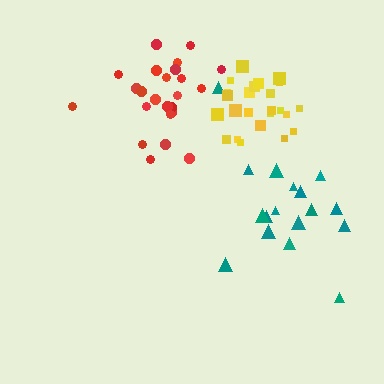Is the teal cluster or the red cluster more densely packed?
Red.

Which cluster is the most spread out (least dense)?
Teal.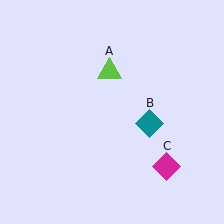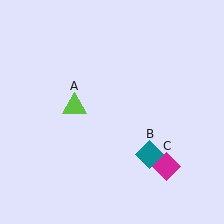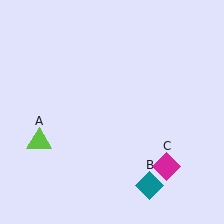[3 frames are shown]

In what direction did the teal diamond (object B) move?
The teal diamond (object B) moved down.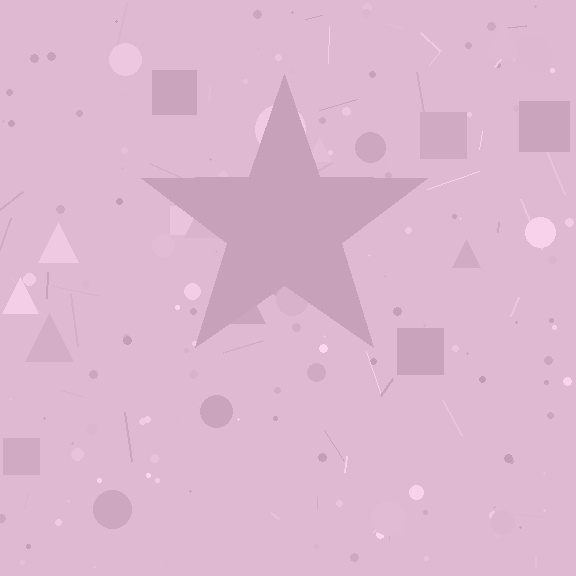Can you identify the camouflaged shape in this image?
The camouflaged shape is a star.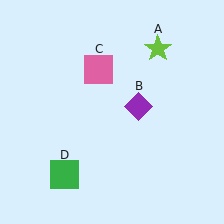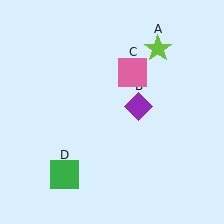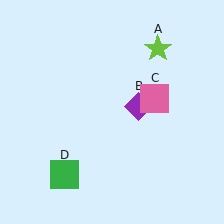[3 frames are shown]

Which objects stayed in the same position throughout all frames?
Lime star (object A) and purple diamond (object B) and green square (object D) remained stationary.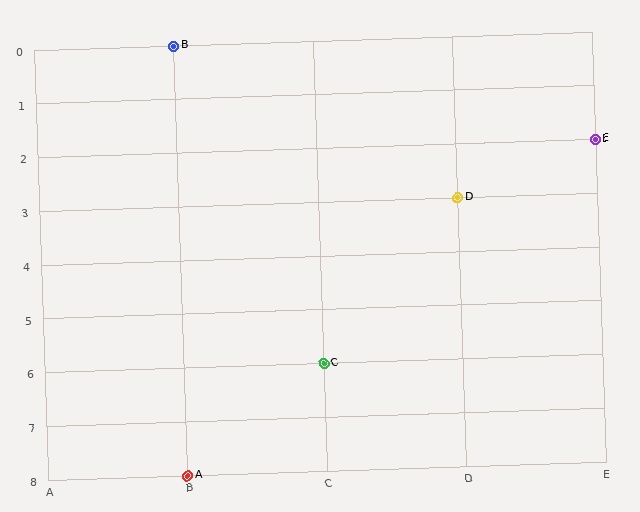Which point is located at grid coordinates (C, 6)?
Point C is at (C, 6).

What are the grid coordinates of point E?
Point E is at grid coordinates (E, 2).